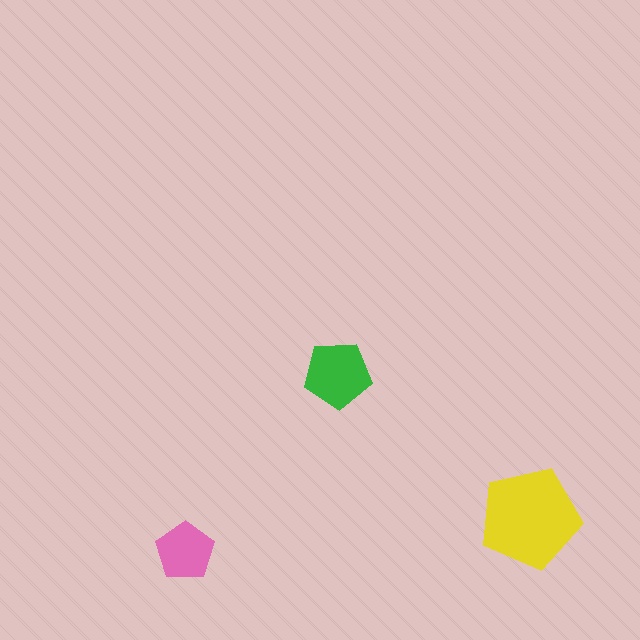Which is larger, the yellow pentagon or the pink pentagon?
The yellow one.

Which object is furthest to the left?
The pink pentagon is leftmost.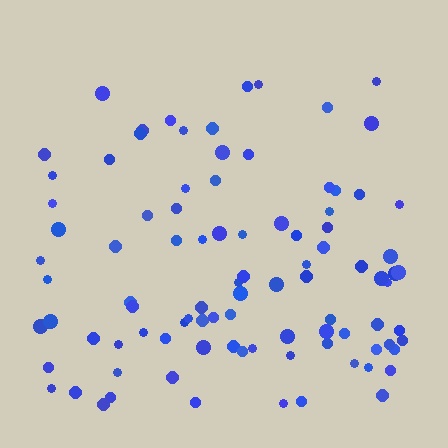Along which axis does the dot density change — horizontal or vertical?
Vertical.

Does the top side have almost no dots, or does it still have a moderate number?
Still a moderate number, just noticeably fewer than the bottom.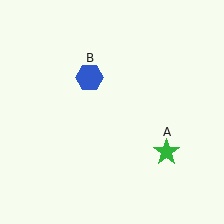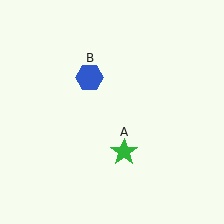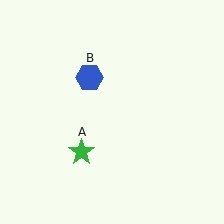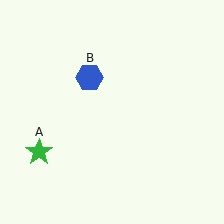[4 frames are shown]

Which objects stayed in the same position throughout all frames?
Blue hexagon (object B) remained stationary.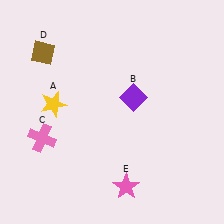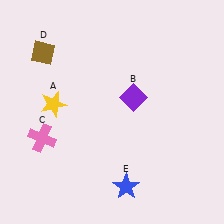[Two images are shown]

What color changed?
The star (E) changed from pink in Image 1 to blue in Image 2.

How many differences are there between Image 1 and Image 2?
There is 1 difference between the two images.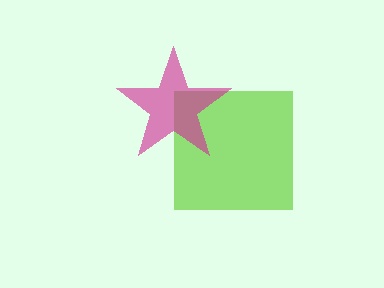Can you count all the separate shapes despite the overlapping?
Yes, there are 2 separate shapes.